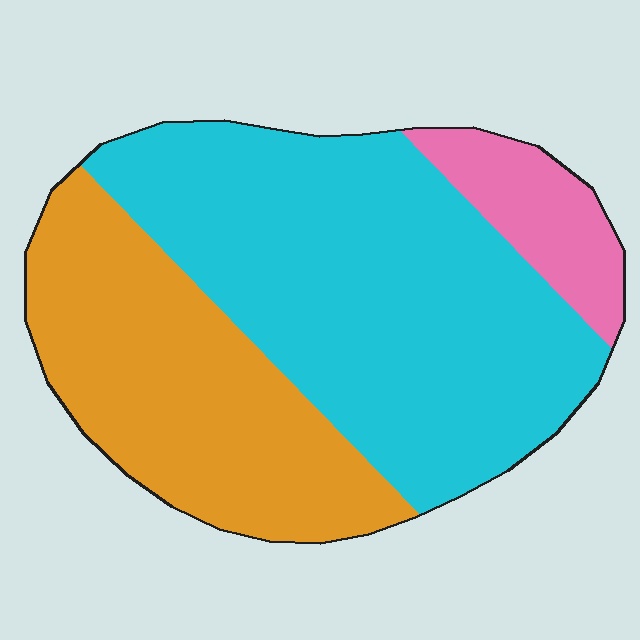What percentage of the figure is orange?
Orange takes up between a quarter and a half of the figure.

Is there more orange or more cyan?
Cyan.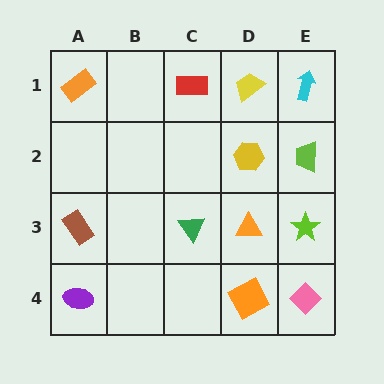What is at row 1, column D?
A yellow trapezoid.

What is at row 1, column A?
An orange rectangle.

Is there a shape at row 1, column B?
No, that cell is empty.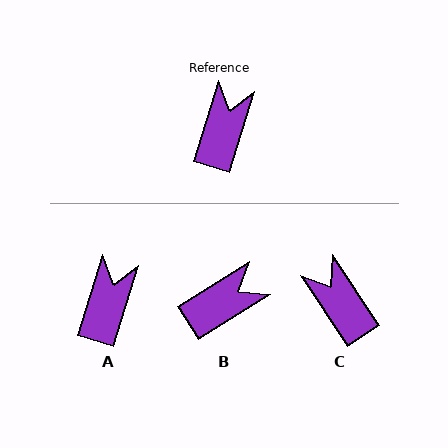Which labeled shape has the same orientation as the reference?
A.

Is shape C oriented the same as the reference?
No, it is off by about 51 degrees.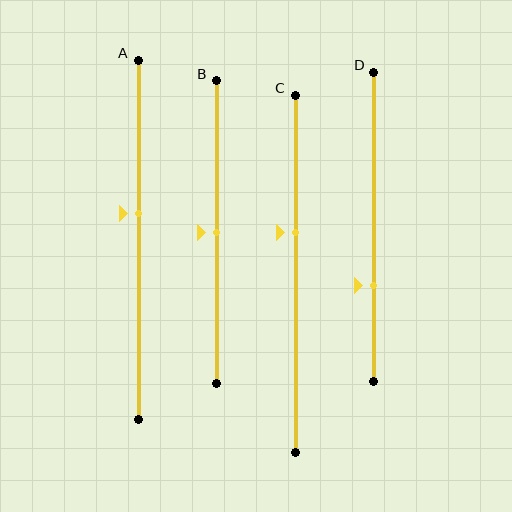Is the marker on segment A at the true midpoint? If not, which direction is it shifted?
No, the marker on segment A is shifted upward by about 7% of the segment length.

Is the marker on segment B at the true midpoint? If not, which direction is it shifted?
Yes, the marker on segment B is at the true midpoint.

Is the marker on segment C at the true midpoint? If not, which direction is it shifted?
No, the marker on segment C is shifted upward by about 11% of the segment length.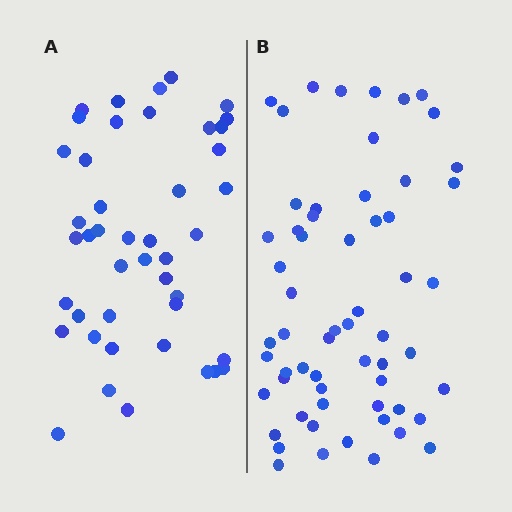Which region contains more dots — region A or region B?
Region B (the right region) has more dots.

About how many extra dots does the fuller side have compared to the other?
Region B has approximately 15 more dots than region A.